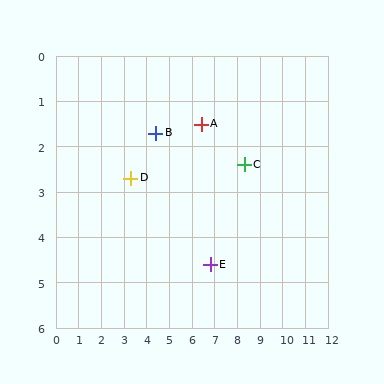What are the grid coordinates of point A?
Point A is at approximately (6.4, 1.5).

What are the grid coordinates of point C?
Point C is at approximately (8.3, 2.4).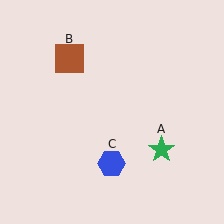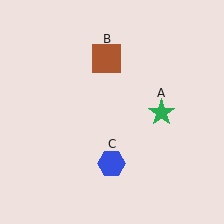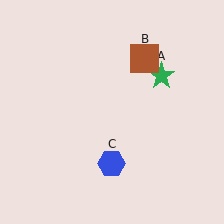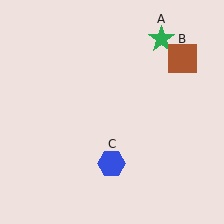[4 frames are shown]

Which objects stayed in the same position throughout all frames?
Blue hexagon (object C) remained stationary.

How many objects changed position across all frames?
2 objects changed position: green star (object A), brown square (object B).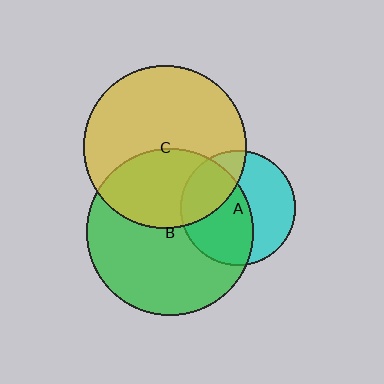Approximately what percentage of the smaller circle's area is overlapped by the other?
Approximately 40%.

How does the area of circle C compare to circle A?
Approximately 2.0 times.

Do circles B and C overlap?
Yes.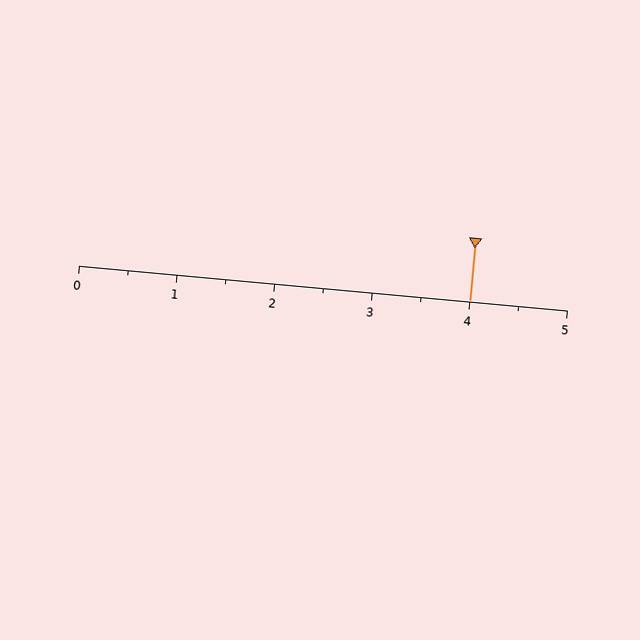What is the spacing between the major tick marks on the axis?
The major ticks are spaced 1 apart.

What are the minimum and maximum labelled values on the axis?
The axis runs from 0 to 5.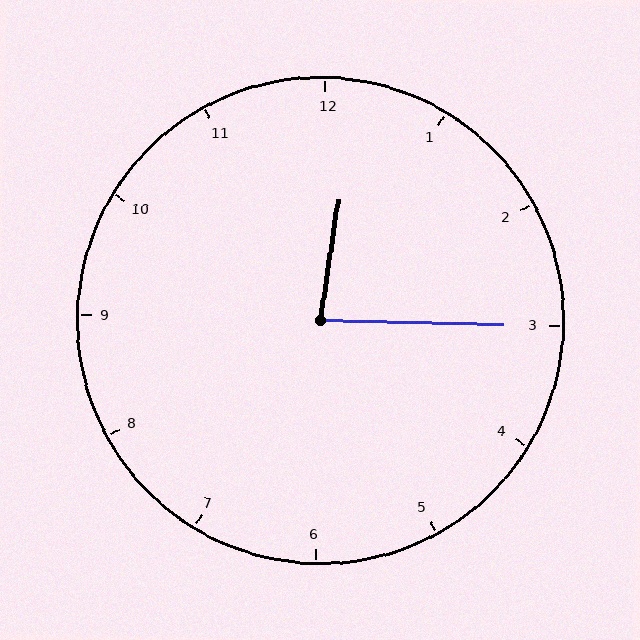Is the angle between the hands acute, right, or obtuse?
It is acute.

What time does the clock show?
12:15.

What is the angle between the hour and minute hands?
Approximately 82 degrees.